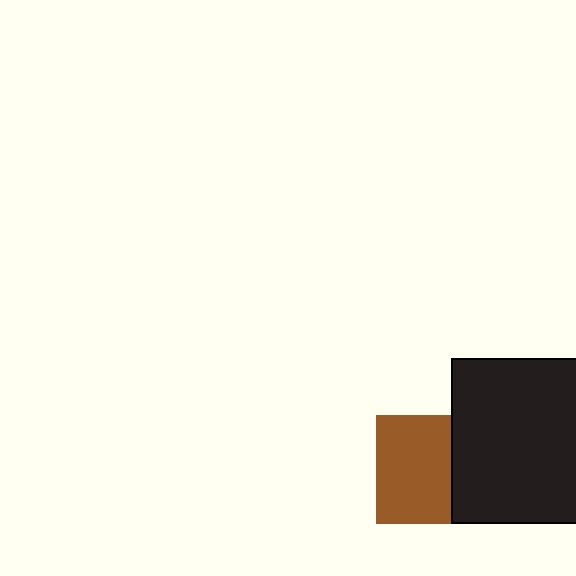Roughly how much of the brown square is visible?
Most of it is visible (roughly 69%).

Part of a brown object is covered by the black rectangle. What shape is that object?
It is a square.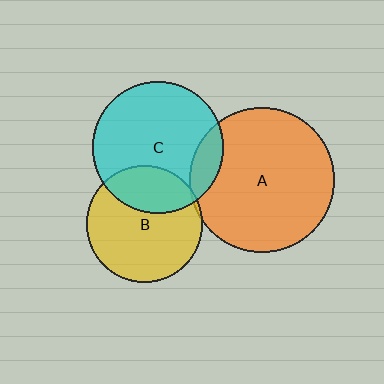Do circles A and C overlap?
Yes.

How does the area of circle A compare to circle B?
Approximately 1.6 times.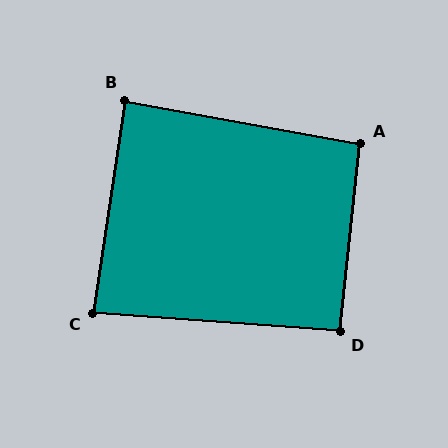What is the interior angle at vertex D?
Approximately 92 degrees (approximately right).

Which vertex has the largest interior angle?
A, at approximately 94 degrees.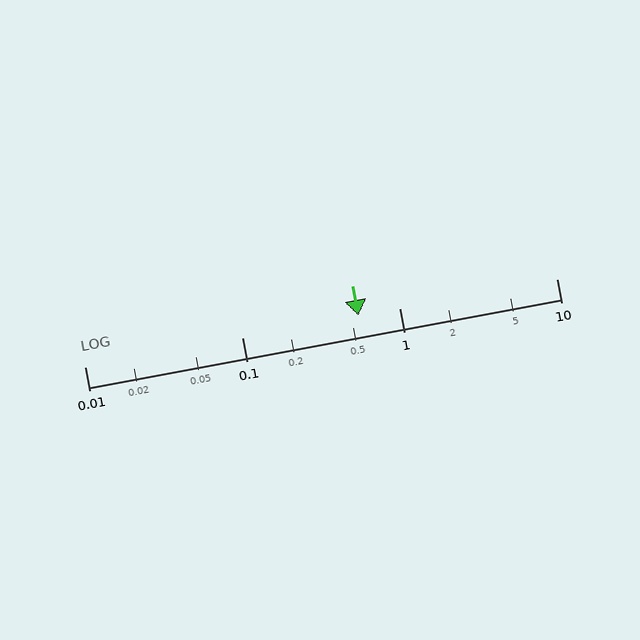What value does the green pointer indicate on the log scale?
The pointer indicates approximately 0.55.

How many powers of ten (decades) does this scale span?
The scale spans 3 decades, from 0.01 to 10.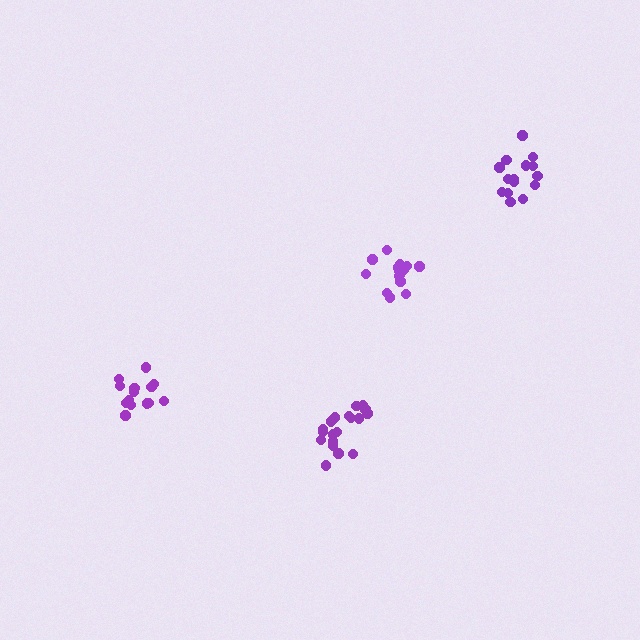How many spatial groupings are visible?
There are 4 spatial groupings.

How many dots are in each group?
Group 1: 19 dots, Group 2: 15 dots, Group 3: 15 dots, Group 4: 16 dots (65 total).